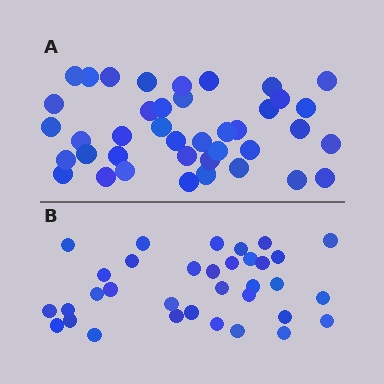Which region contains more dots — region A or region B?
Region A (the top region) has more dots.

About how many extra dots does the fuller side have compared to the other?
Region A has about 6 more dots than region B.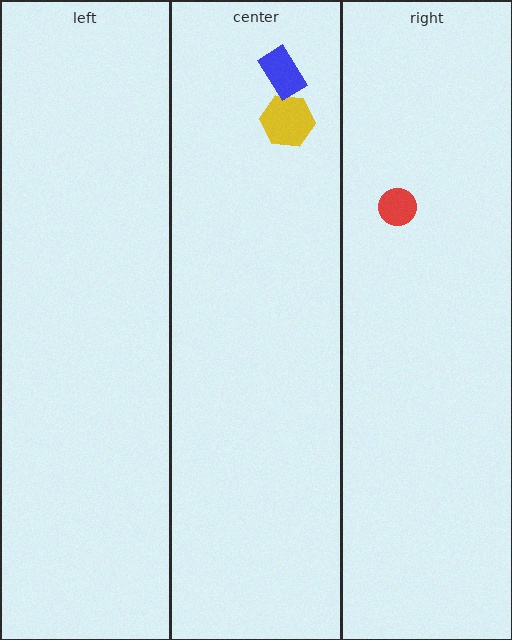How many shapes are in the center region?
2.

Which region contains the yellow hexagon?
The center region.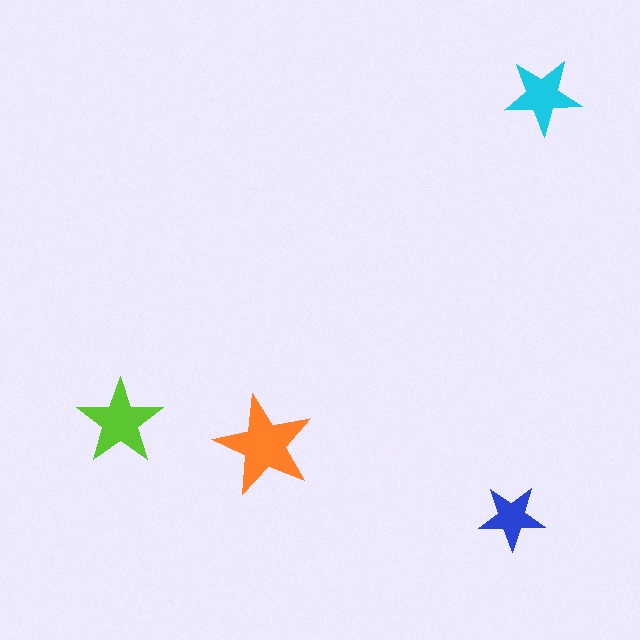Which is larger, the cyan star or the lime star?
The lime one.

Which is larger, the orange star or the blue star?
The orange one.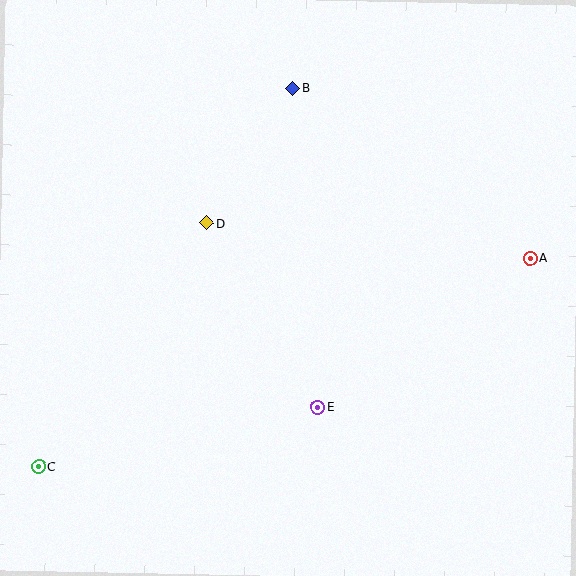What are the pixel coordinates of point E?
Point E is at (318, 407).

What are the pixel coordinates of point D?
Point D is at (207, 223).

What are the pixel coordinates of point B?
Point B is at (293, 89).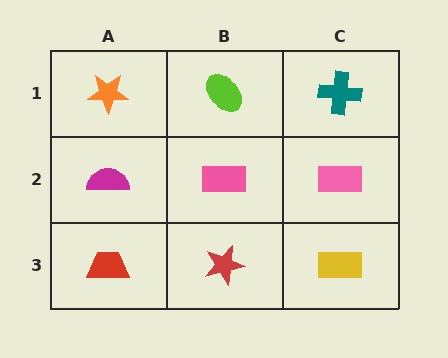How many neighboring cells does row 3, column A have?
2.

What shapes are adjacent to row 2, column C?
A teal cross (row 1, column C), a yellow rectangle (row 3, column C), a pink rectangle (row 2, column B).